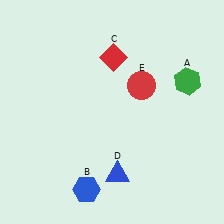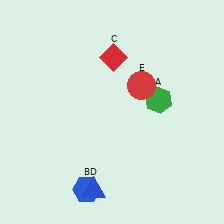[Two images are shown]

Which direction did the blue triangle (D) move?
The blue triangle (D) moved left.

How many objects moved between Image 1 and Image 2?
2 objects moved between the two images.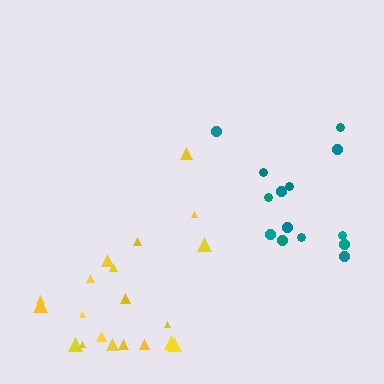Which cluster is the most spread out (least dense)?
Teal.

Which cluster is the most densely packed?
Yellow.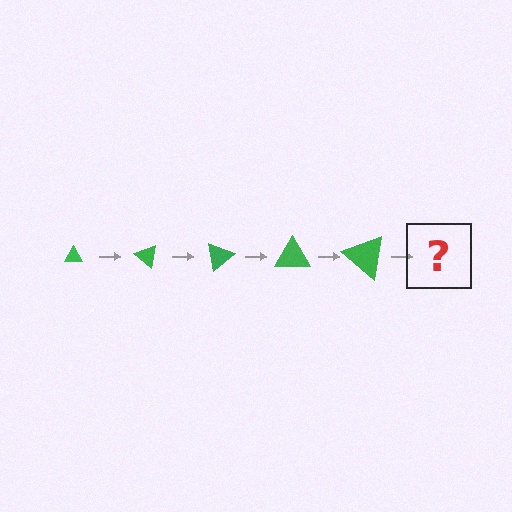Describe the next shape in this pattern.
It should be a triangle, larger than the previous one and rotated 200 degrees from the start.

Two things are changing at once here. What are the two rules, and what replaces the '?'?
The two rules are that the triangle grows larger each step and it rotates 40 degrees each step. The '?' should be a triangle, larger than the previous one and rotated 200 degrees from the start.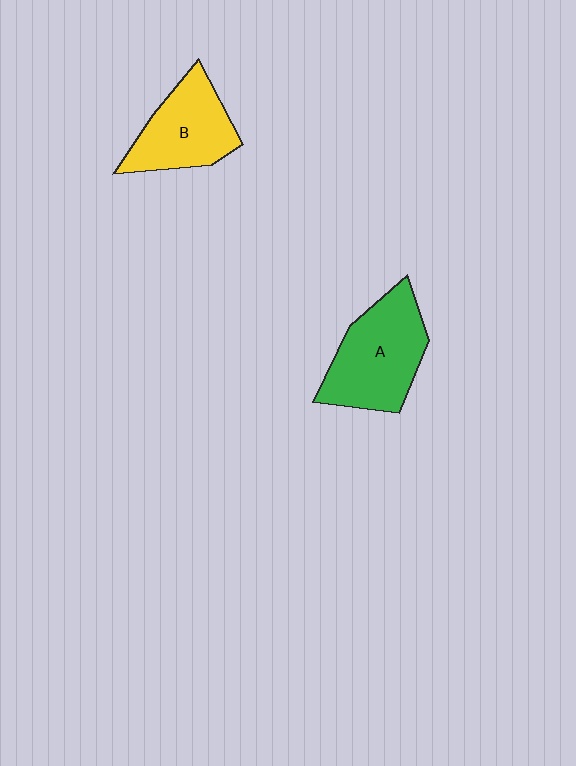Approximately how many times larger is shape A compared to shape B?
Approximately 1.2 times.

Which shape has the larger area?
Shape A (green).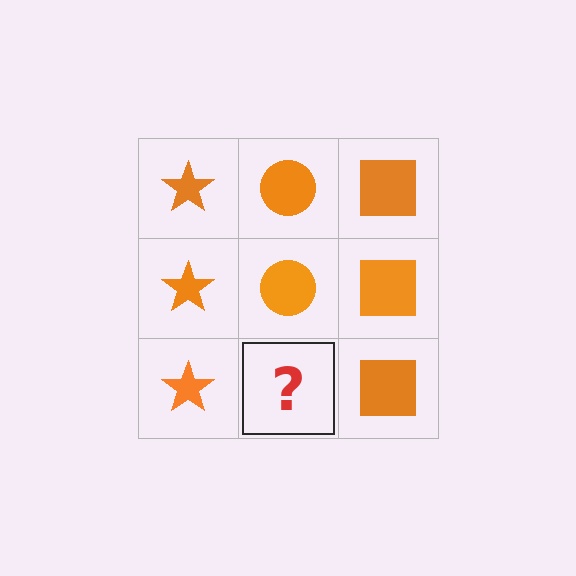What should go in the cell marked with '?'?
The missing cell should contain an orange circle.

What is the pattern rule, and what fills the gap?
The rule is that each column has a consistent shape. The gap should be filled with an orange circle.